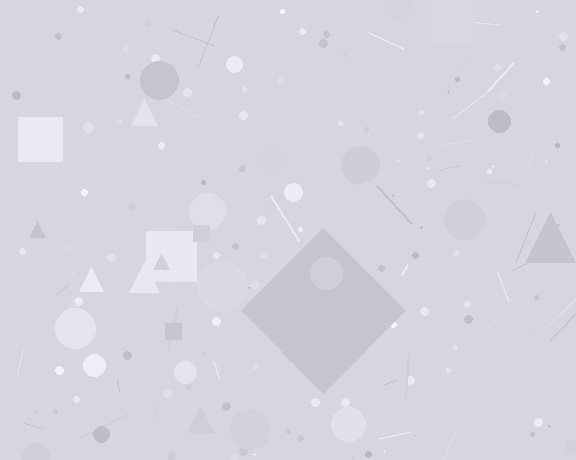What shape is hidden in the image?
A diamond is hidden in the image.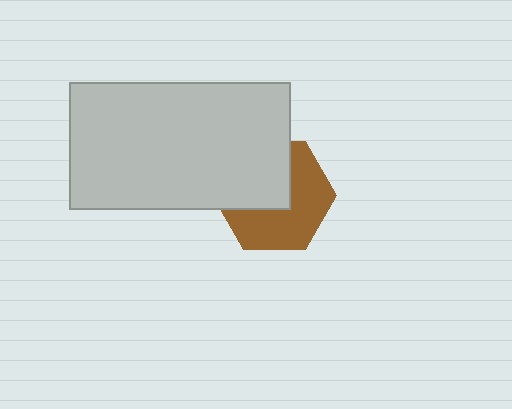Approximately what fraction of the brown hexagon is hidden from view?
Roughly 44% of the brown hexagon is hidden behind the light gray rectangle.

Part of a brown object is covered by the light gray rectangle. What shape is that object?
It is a hexagon.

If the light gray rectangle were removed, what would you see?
You would see the complete brown hexagon.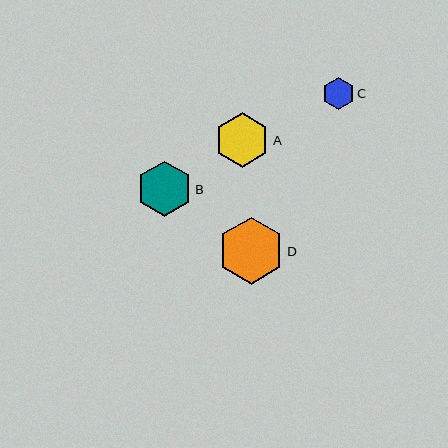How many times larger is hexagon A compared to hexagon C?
Hexagon A is approximately 1.7 times the size of hexagon C.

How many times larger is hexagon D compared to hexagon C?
Hexagon D is approximately 2.1 times the size of hexagon C.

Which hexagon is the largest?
Hexagon D is the largest with a size of approximately 67 pixels.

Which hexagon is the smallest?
Hexagon C is the smallest with a size of approximately 31 pixels.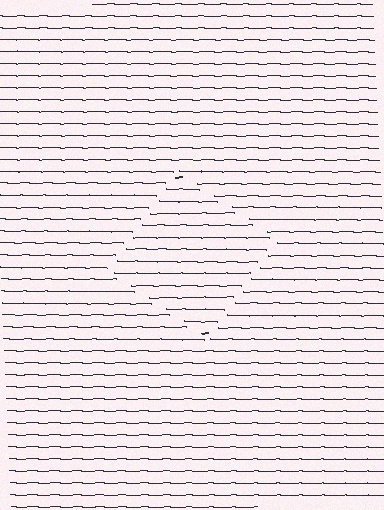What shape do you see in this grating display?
An illusory square. The interior of the shape contains the same grating, shifted by half a period — the contour is defined by the phase discontinuity where line-ends from the inner and outer gratings abut.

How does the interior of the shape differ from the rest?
The interior of the shape contains the same grating, shifted by half a period — the contour is defined by the phase discontinuity where line-ends from the inner and outer gratings abut.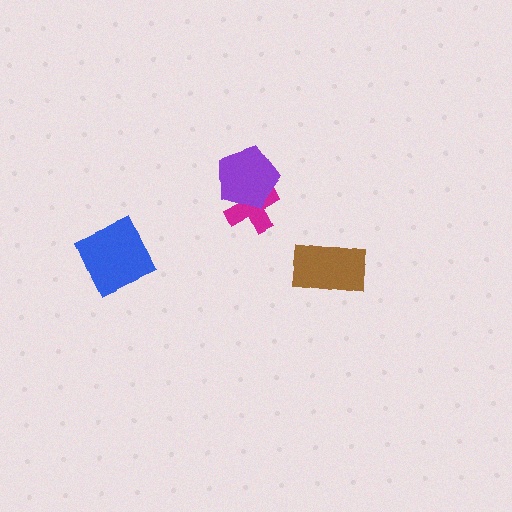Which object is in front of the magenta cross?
The purple pentagon is in front of the magenta cross.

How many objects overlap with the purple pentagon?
1 object overlaps with the purple pentagon.